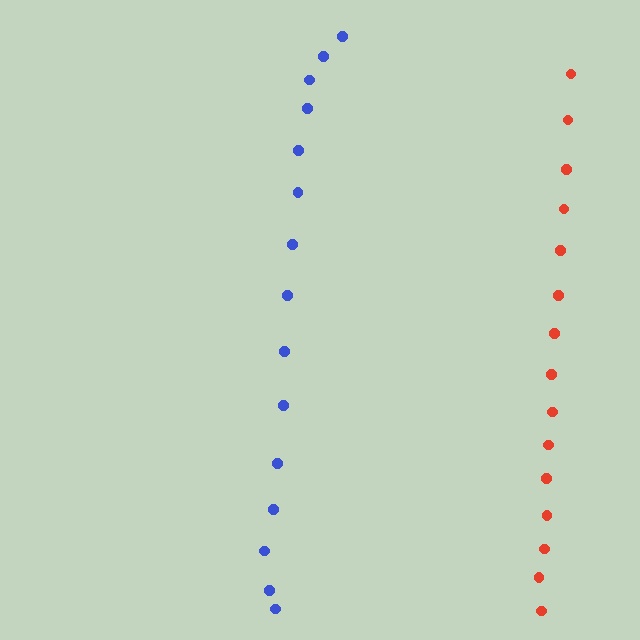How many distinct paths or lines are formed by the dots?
There are 2 distinct paths.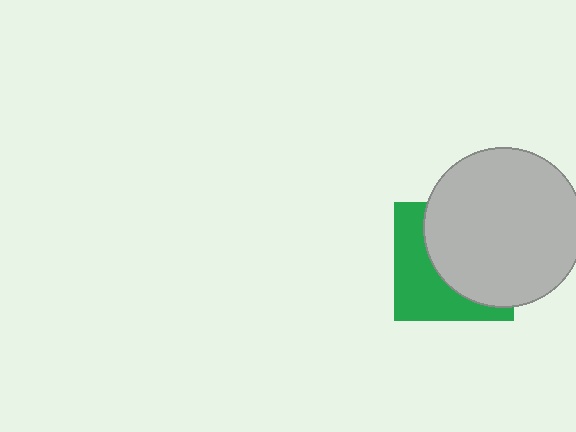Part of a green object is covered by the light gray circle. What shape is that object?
It is a square.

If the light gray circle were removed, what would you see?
You would see the complete green square.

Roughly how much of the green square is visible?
A small part of it is visible (roughly 43%).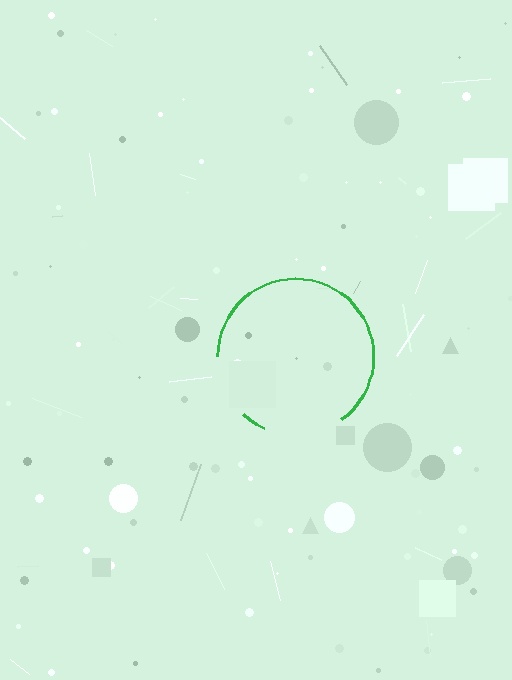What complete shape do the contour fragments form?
The contour fragments form a circle.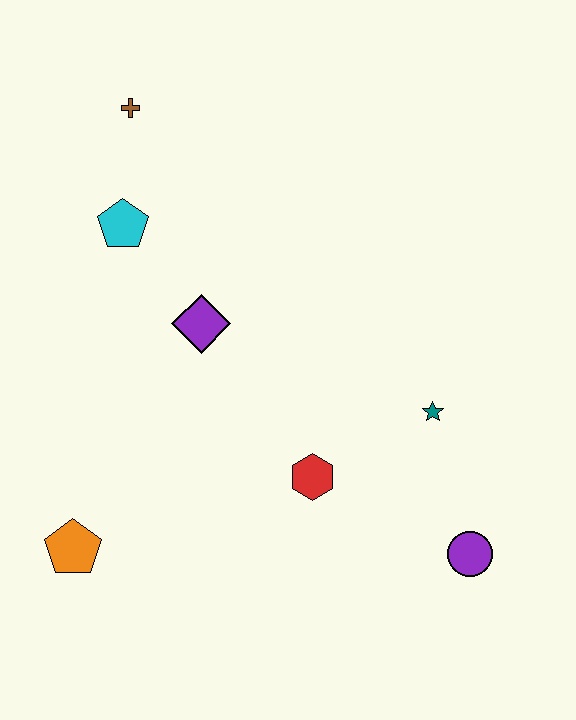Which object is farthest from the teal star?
The brown cross is farthest from the teal star.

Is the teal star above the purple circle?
Yes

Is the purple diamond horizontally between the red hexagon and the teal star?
No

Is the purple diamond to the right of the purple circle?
No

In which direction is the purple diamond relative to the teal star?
The purple diamond is to the left of the teal star.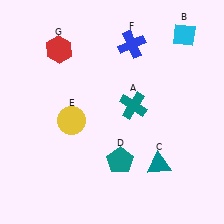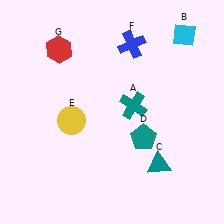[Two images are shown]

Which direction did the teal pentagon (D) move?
The teal pentagon (D) moved right.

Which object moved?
The teal pentagon (D) moved right.